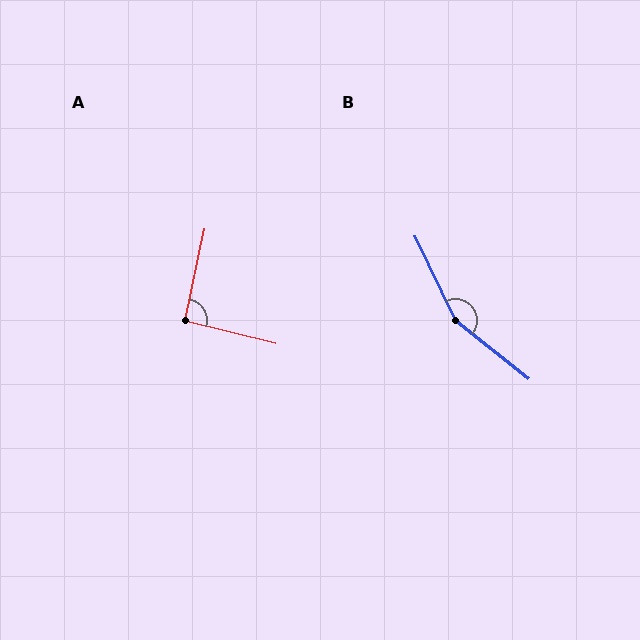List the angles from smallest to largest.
A (92°), B (154°).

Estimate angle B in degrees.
Approximately 154 degrees.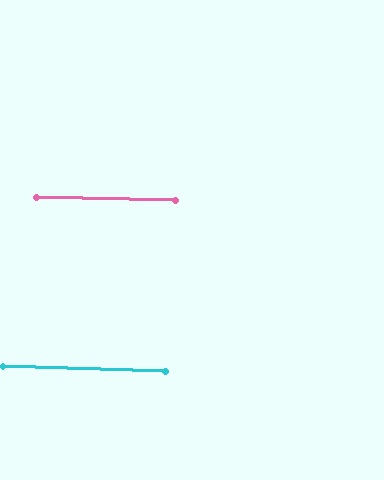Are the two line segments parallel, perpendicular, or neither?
Parallel — their directions differ by only 0.1°.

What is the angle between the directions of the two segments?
Approximately 0 degrees.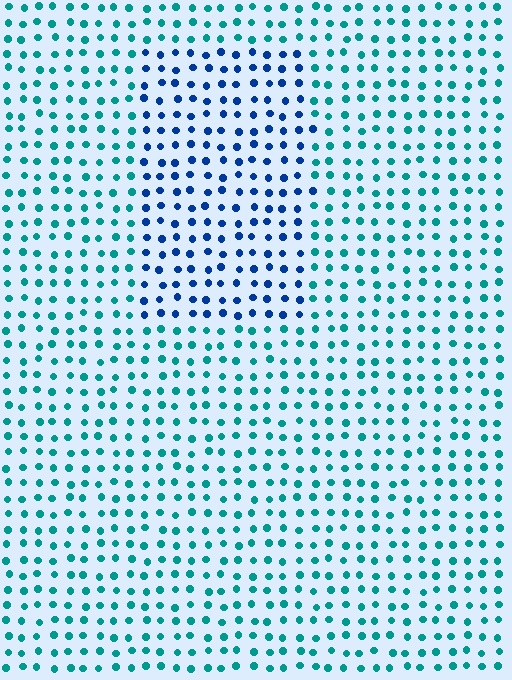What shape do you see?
I see a rectangle.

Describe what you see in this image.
The image is filled with small teal elements in a uniform arrangement. A rectangle-shaped region is visible where the elements are tinted to a slightly different hue, forming a subtle color boundary.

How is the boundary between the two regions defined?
The boundary is defined purely by a slight shift in hue (about 42 degrees). Spacing, size, and orientation are identical on both sides.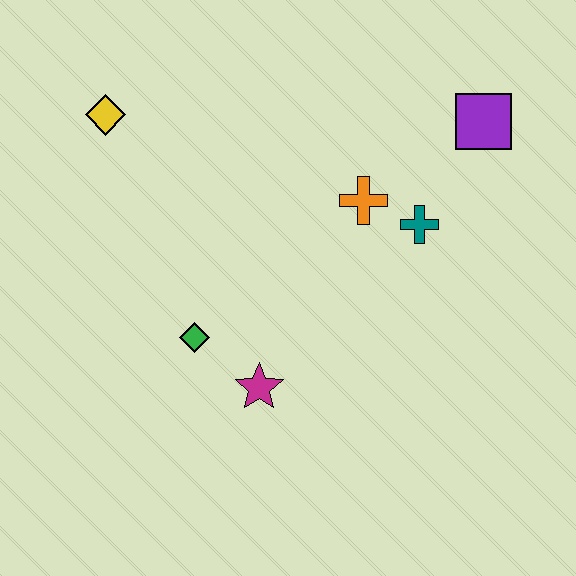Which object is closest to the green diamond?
The magenta star is closest to the green diamond.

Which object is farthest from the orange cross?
The yellow diamond is farthest from the orange cross.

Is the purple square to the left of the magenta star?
No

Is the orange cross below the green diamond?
No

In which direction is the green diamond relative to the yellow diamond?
The green diamond is below the yellow diamond.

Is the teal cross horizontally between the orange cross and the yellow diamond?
No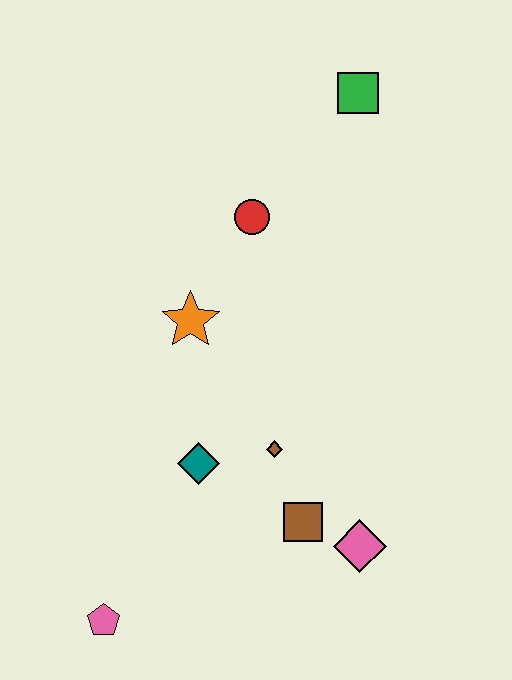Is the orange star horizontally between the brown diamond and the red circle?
No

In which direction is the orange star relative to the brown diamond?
The orange star is above the brown diamond.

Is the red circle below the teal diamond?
No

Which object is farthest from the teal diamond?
The green square is farthest from the teal diamond.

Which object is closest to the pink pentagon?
The teal diamond is closest to the pink pentagon.